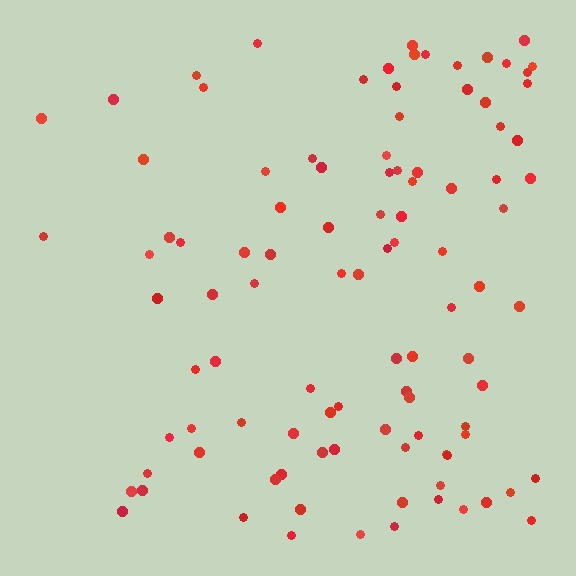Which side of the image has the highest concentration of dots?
The right.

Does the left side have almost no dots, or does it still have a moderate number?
Still a moderate number, just noticeably fewer than the right.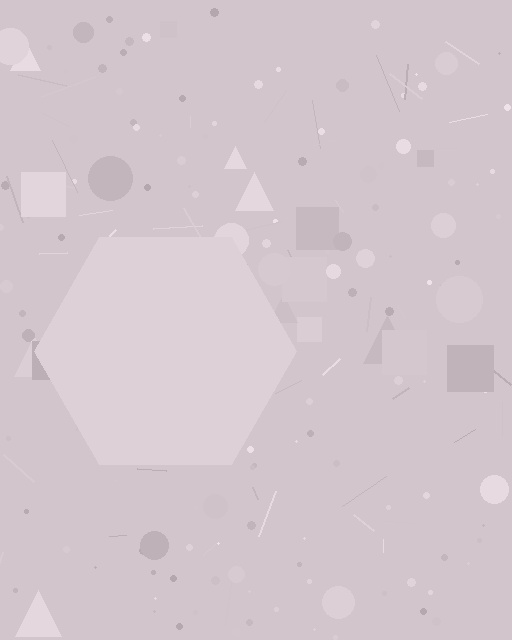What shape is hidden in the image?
A hexagon is hidden in the image.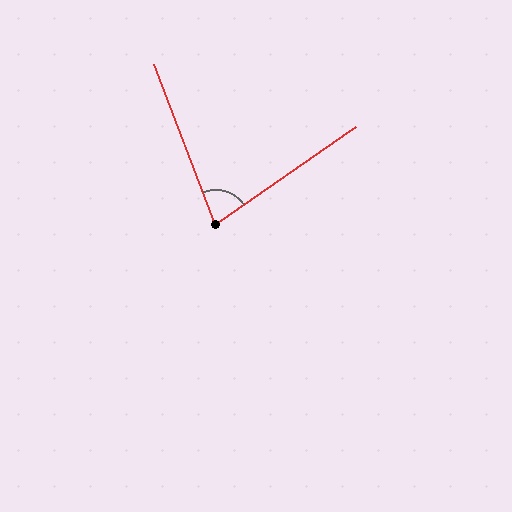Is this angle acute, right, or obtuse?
It is acute.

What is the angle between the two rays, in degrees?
Approximately 76 degrees.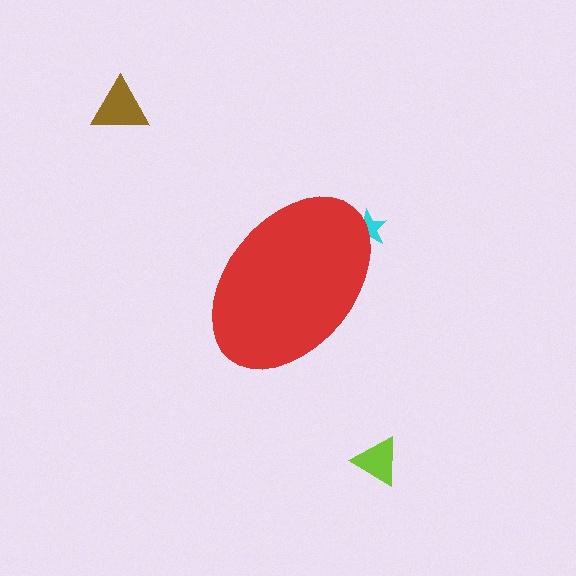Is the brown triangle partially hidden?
No, the brown triangle is fully visible.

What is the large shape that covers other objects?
A red ellipse.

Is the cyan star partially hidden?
Yes, the cyan star is partially hidden behind the red ellipse.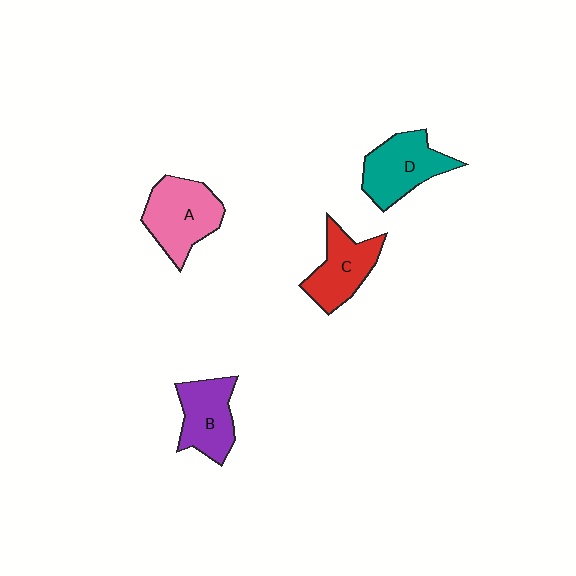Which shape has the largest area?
Shape A (pink).